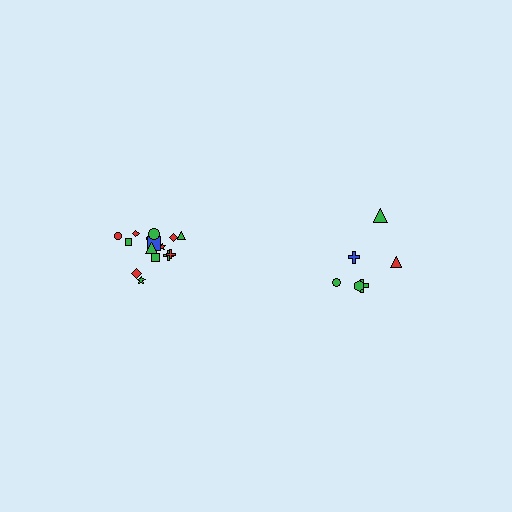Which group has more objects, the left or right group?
The left group.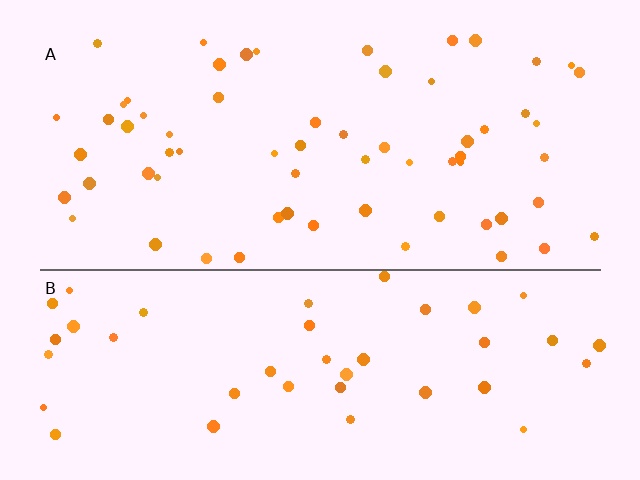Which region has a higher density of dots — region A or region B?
A (the top).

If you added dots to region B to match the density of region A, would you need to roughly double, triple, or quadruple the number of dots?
Approximately double.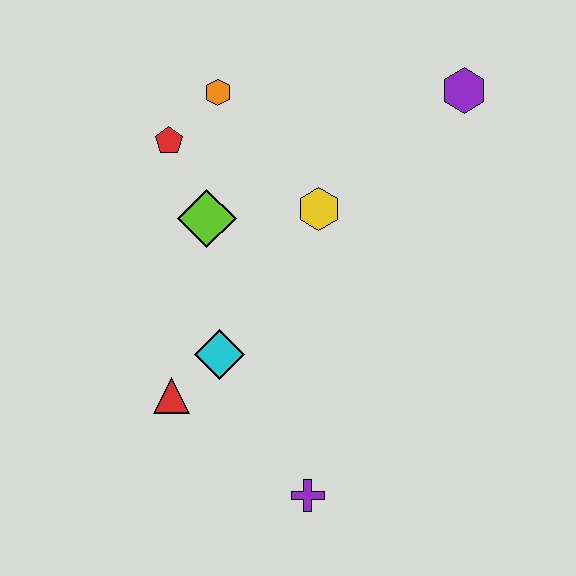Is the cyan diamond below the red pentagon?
Yes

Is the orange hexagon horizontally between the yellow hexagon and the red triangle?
Yes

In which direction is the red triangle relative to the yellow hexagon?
The red triangle is below the yellow hexagon.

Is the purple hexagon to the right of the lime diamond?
Yes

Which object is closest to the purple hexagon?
The yellow hexagon is closest to the purple hexagon.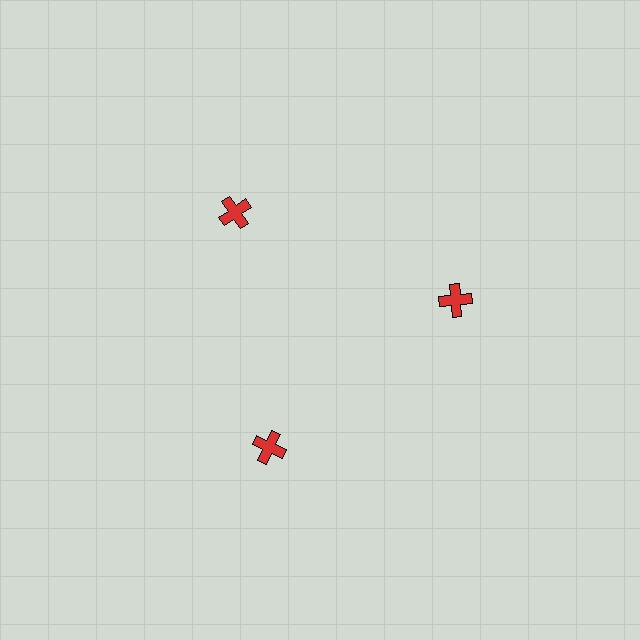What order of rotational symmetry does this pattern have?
This pattern has 3-fold rotational symmetry.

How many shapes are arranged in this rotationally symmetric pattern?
There are 3 shapes, arranged in 3 groups of 1.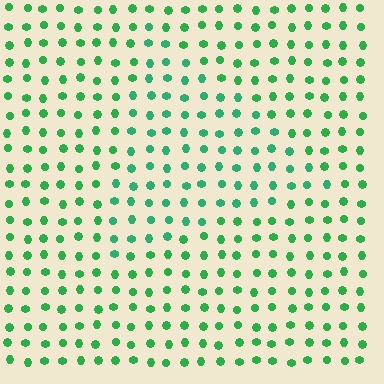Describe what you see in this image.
The image is filled with small green elements in a uniform arrangement. A triangle-shaped region is visible where the elements are tinted to a slightly different hue, forming a subtle color boundary.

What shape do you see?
I see a triangle.